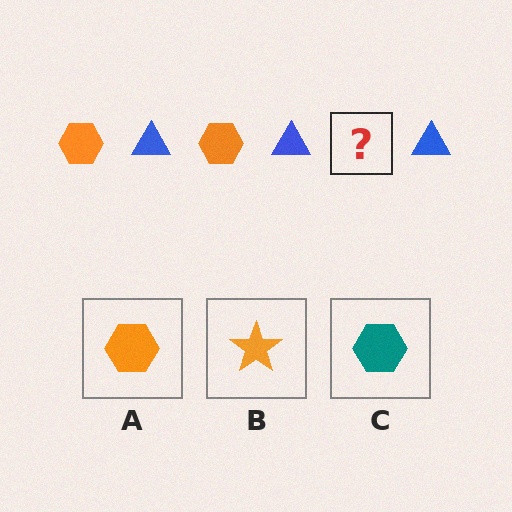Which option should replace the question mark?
Option A.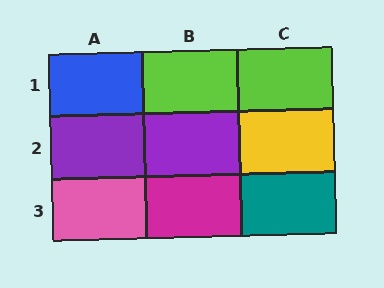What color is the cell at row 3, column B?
Magenta.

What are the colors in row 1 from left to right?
Blue, lime, lime.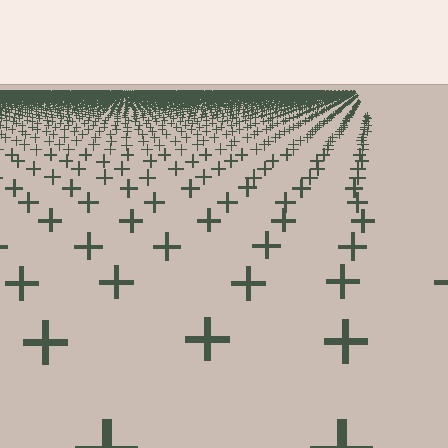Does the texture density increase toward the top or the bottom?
Density increases toward the top.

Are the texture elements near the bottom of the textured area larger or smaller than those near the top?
Larger. Near the bottom, elements are closer to the viewer and appear at a bigger on-screen size.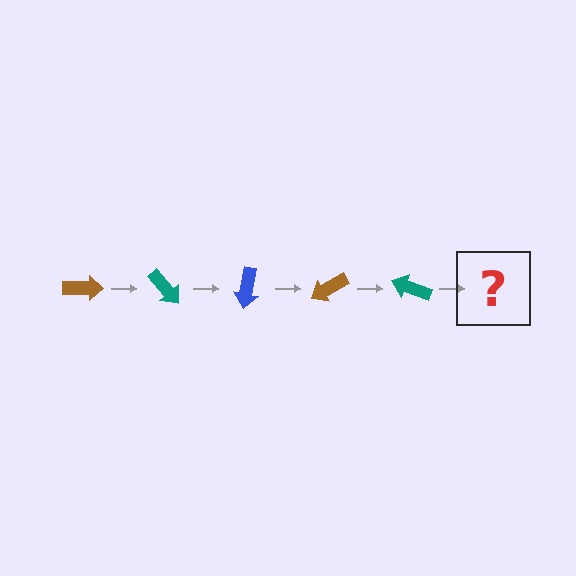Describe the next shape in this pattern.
It should be a blue arrow, rotated 250 degrees from the start.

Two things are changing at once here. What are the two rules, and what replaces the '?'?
The two rules are that it rotates 50 degrees each step and the color cycles through brown, teal, and blue. The '?' should be a blue arrow, rotated 250 degrees from the start.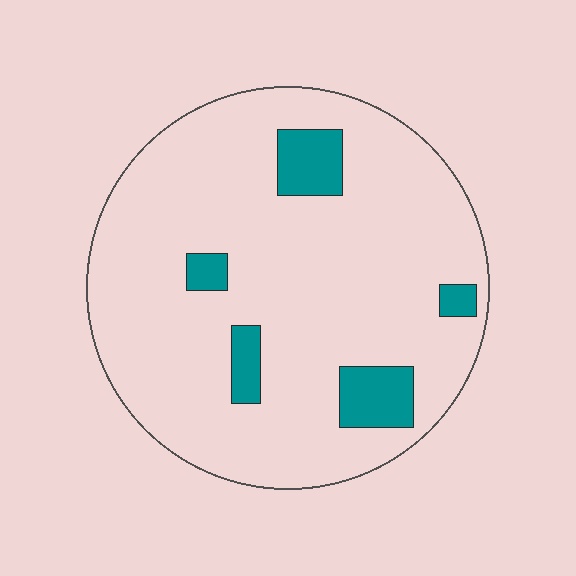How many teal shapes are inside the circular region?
5.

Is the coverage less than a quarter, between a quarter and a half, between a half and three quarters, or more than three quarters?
Less than a quarter.